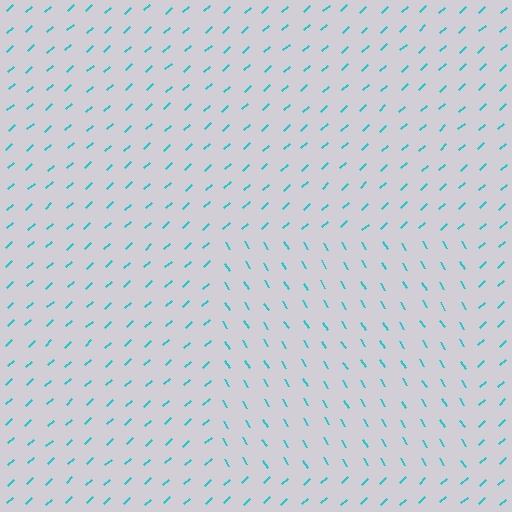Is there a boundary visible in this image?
Yes, there is a texture boundary formed by a change in line orientation.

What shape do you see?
I see a rectangle.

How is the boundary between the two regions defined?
The boundary is defined purely by a change in line orientation (approximately 80 degrees difference). All lines are the same color and thickness.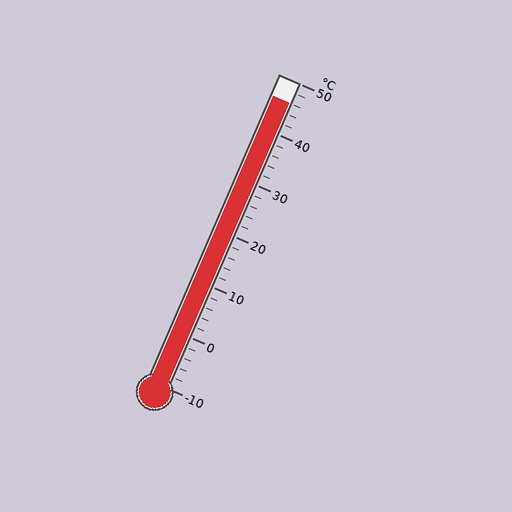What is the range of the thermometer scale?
The thermometer scale ranges from -10°C to 50°C.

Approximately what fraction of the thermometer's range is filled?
The thermometer is filled to approximately 95% of its range.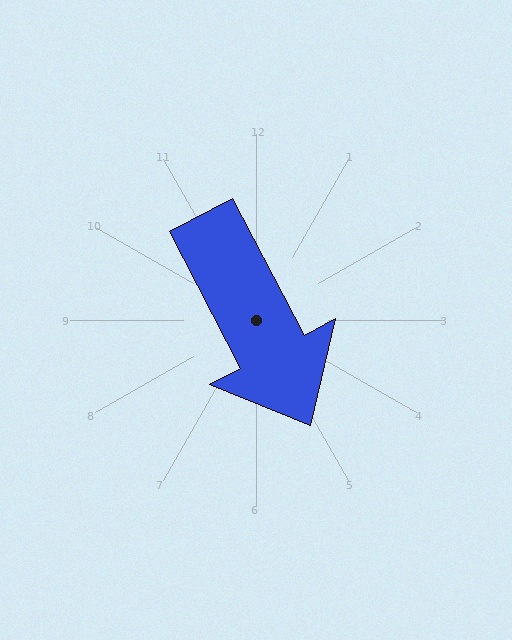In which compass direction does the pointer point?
Southeast.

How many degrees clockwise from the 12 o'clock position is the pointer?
Approximately 152 degrees.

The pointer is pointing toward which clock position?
Roughly 5 o'clock.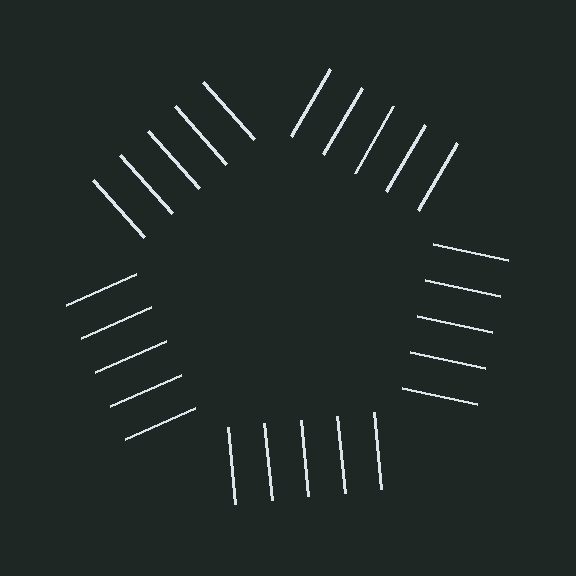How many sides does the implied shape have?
5 sides — the line-ends trace a pentagon.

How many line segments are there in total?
25 — 5 along each of the 5 edges.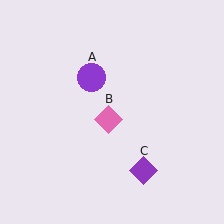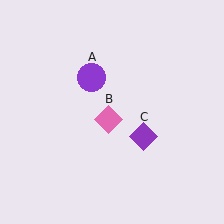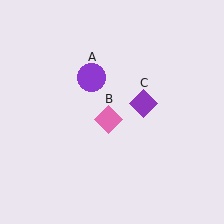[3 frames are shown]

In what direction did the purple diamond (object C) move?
The purple diamond (object C) moved up.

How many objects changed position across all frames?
1 object changed position: purple diamond (object C).